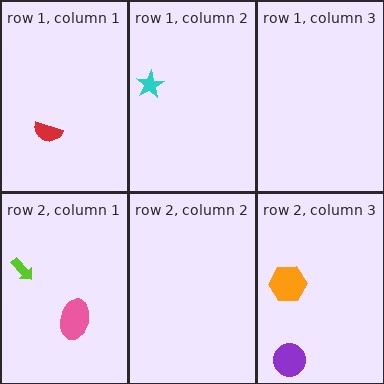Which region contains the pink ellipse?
The row 2, column 1 region.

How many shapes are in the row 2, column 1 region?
2.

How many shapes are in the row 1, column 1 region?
1.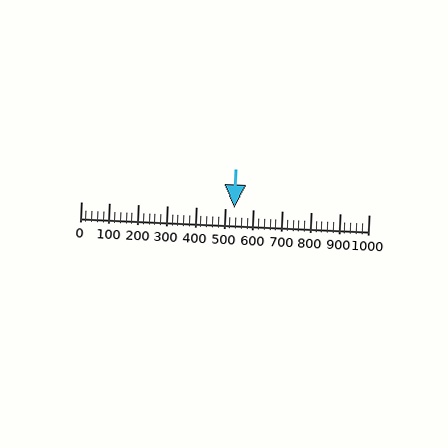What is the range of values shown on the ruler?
The ruler shows values from 0 to 1000.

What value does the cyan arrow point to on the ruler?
The cyan arrow points to approximately 534.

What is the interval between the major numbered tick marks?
The major tick marks are spaced 100 units apart.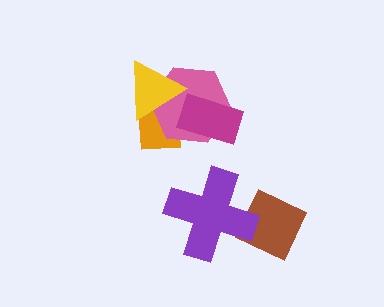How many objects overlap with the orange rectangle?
3 objects overlap with the orange rectangle.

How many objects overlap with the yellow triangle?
2 objects overlap with the yellow triangle.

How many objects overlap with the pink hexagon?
3 objects overlap with the pink hexagon.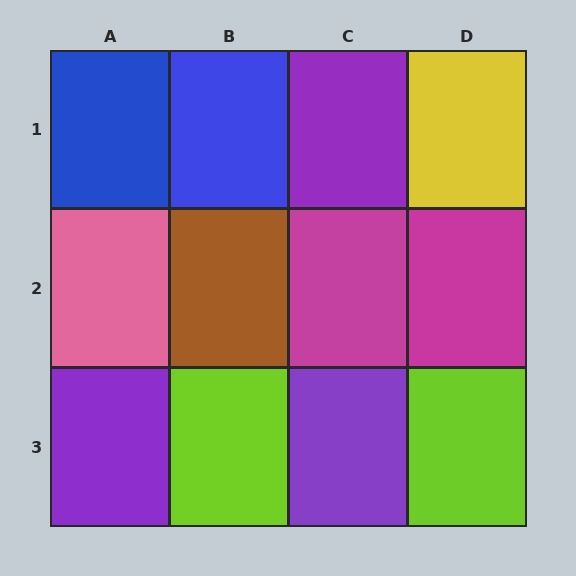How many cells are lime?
2 cells are lime.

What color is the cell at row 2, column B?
Brown.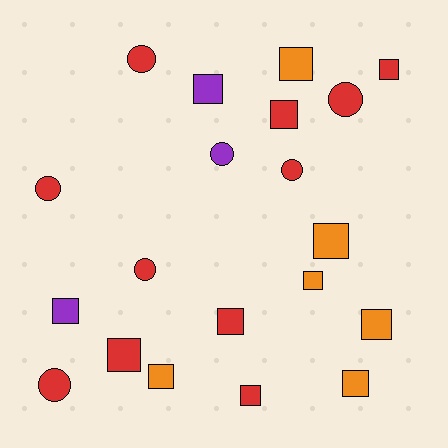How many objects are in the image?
There are 20 objects.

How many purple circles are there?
There is 1 purple circle.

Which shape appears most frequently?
Square, with 13 objects.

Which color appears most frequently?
Red, with 11 objects.